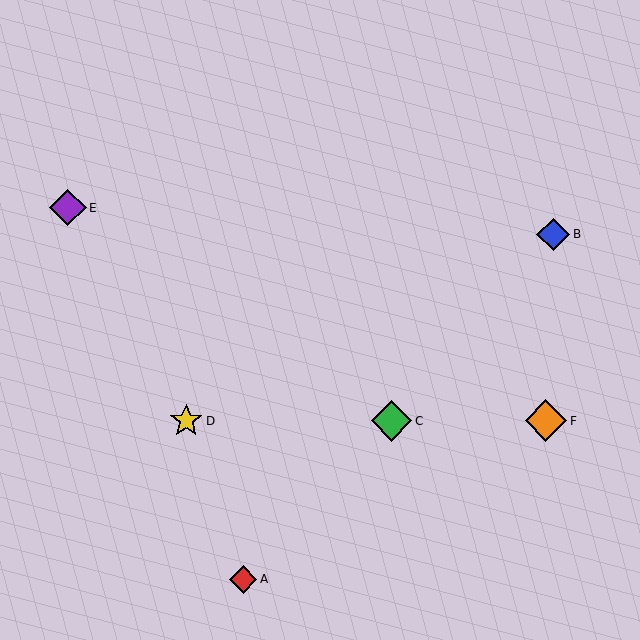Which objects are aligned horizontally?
Objects C, D, F are aligned horizontally.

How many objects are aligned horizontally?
3 objects (C, D, F) are aligned horizontally.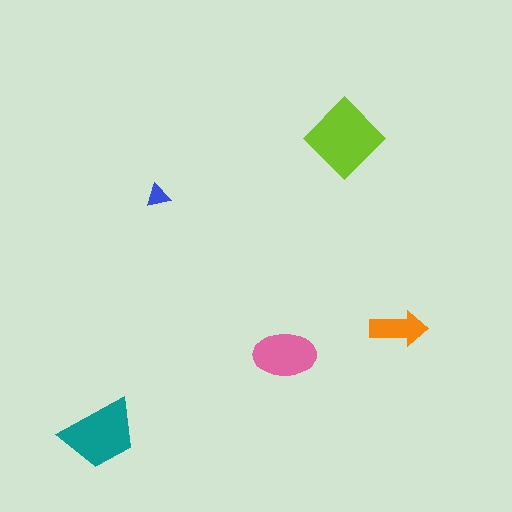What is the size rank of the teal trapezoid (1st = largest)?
2nd.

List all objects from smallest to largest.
The blue triangle, the orange arrow, the pink ellipse, the teal trapezoid, the lime diamond.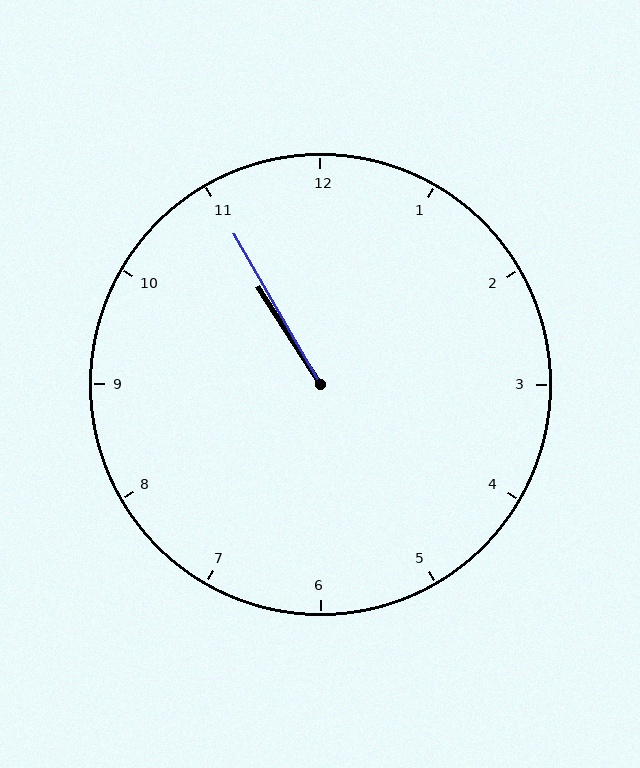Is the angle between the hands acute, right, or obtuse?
It is acute.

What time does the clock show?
10:55.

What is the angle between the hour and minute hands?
Approximately 2 degrees.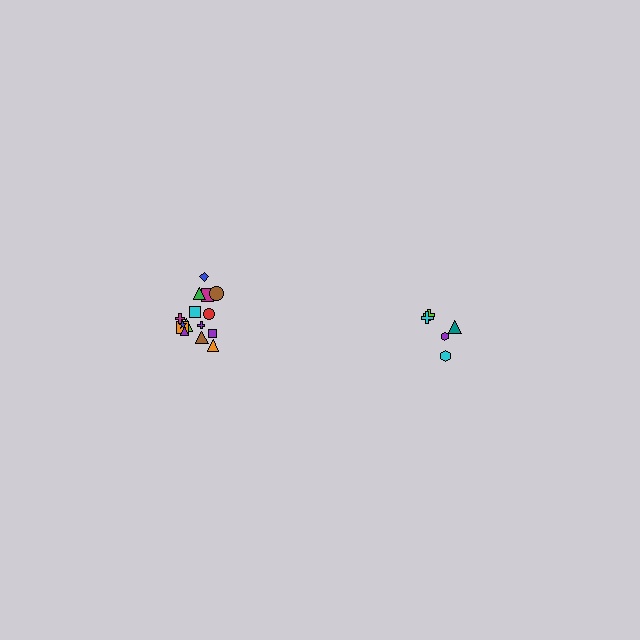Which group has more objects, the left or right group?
The left group.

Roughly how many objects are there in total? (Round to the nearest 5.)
Roughly 20 objects in total.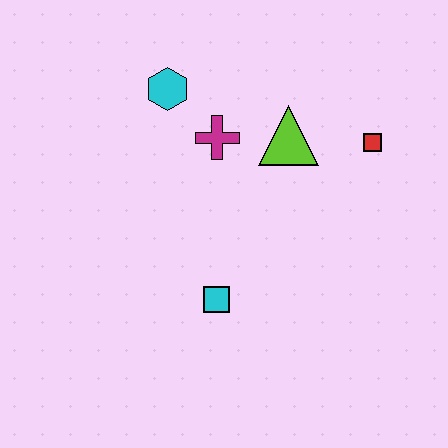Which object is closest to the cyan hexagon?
The magenta cross is closest to the cyan hexagon.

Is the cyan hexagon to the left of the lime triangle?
Yes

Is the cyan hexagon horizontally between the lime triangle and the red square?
No